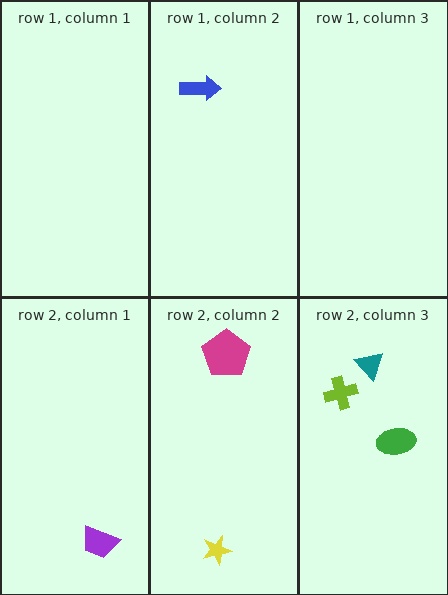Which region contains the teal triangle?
The row 2, column 3 region.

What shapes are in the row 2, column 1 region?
The purple trapezoid.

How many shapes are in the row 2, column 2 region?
2.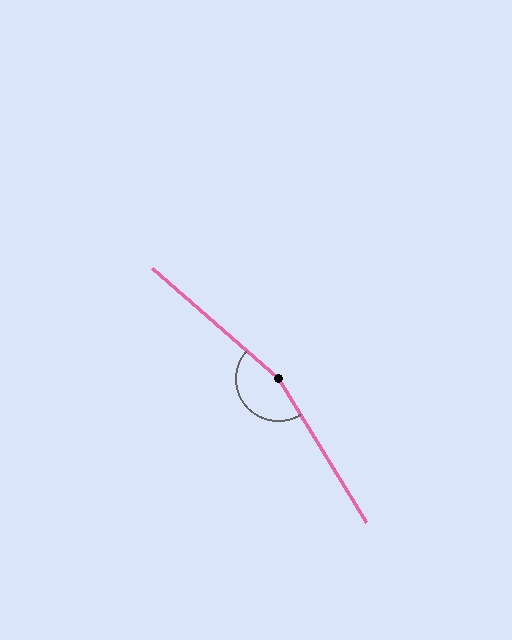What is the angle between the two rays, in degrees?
Approximately 163 degrees.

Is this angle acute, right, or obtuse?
It is obtuse.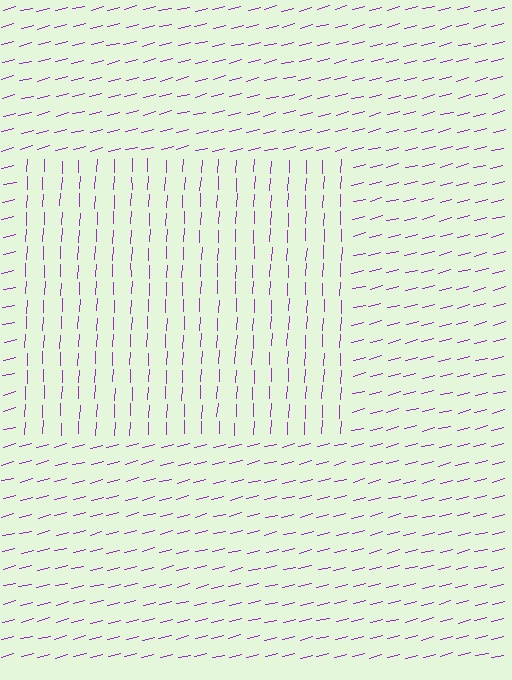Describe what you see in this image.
The image is filled with small purple line segments. A rectangle region in the image has lines oriented differently from the surrounding lines, creating a visible texture boundary.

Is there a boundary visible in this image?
Yes, there is a texture boundary formed by a change in line orientation.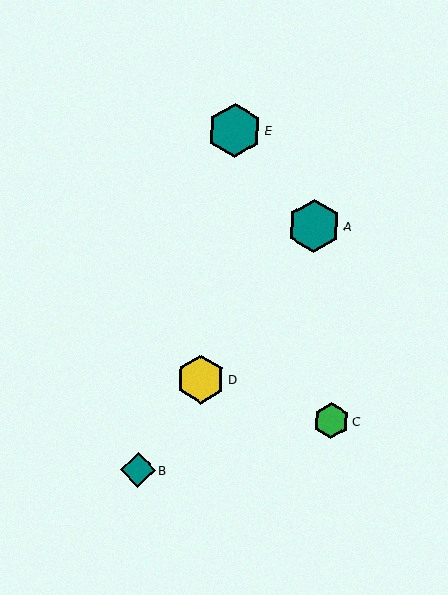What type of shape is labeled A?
Shape A is a teal hexagon.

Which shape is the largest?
The teal hexagon (labeled E) is the largest.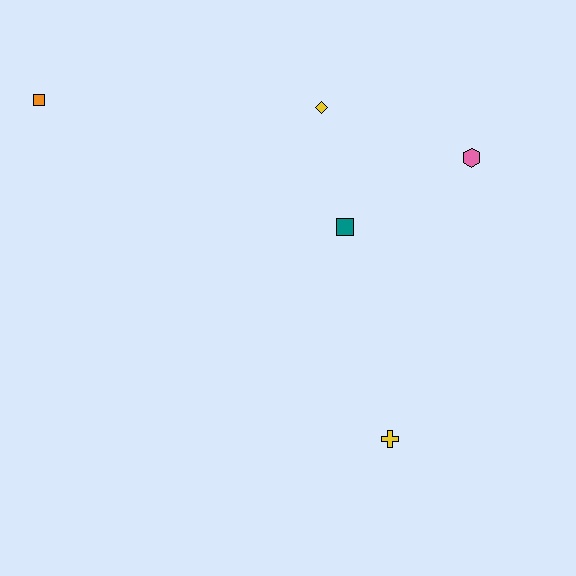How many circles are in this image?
There are no circles.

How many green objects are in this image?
There are no green objects.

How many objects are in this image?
There are 5 objects.